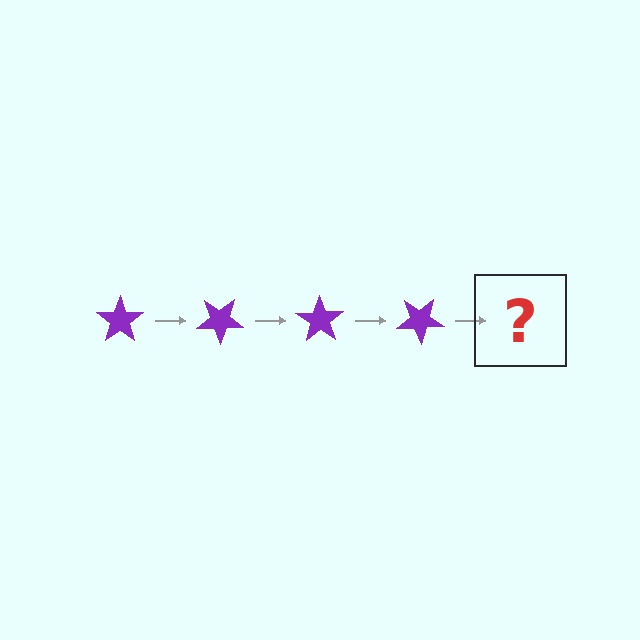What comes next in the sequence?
The next element should be a purple star rotated 140 degrees.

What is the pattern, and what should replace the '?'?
The pattern is that the star rotates 35 degrees each step. The '?' should be a purple star rotated 140 degrees.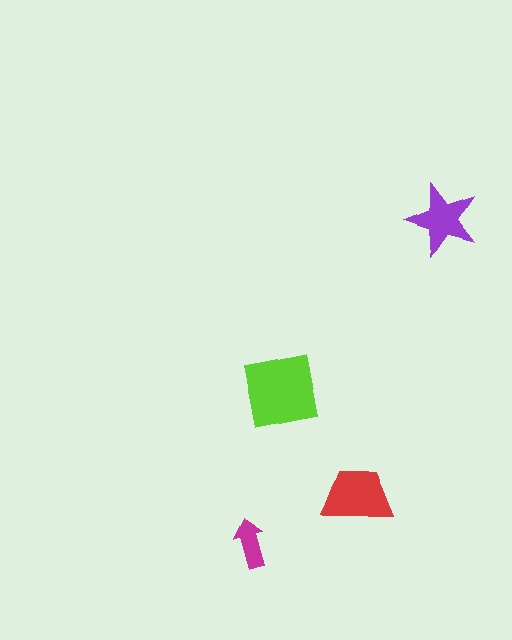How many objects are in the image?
There are 4 objects in the image.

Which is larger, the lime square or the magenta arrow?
The lime square.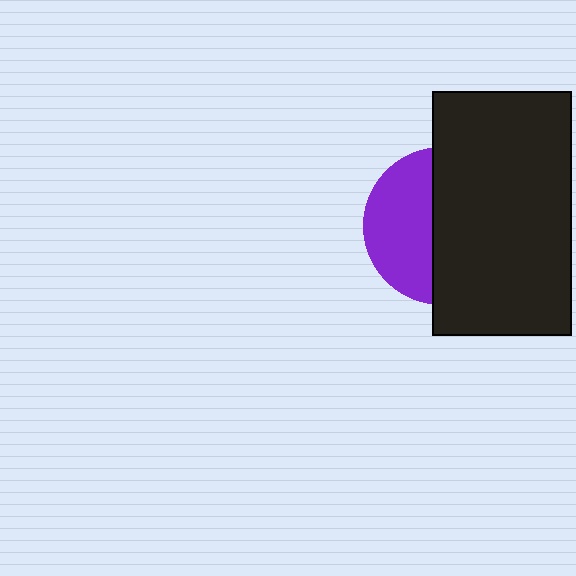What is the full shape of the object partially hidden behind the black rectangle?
The partially hidden object is a purple circle.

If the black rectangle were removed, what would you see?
You would see the complete purple circle.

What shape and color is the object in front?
The object in front is a black rectangle.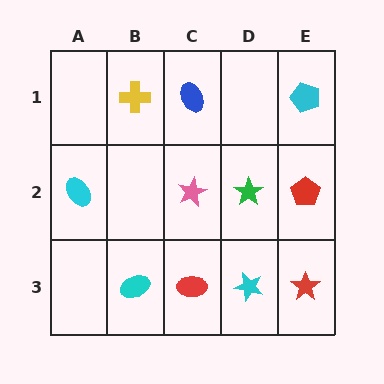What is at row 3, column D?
A cyan star.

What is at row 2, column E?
A red pentagon.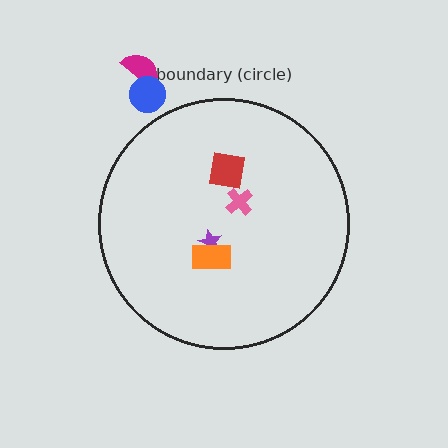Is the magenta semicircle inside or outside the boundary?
Outside.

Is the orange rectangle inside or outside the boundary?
Inside.